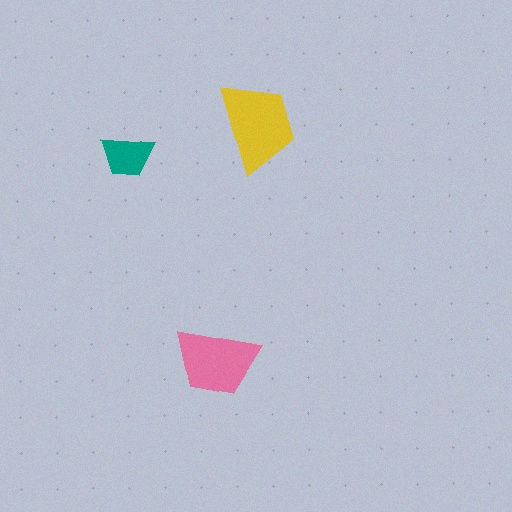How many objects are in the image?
There are 3 objects in the image.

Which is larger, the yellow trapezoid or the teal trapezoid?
The yellow one.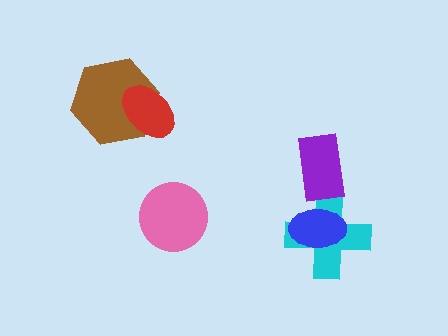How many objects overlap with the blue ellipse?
1 object overlaps with the blue ellipse.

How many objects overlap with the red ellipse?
1 object overlaps with the red ellipse.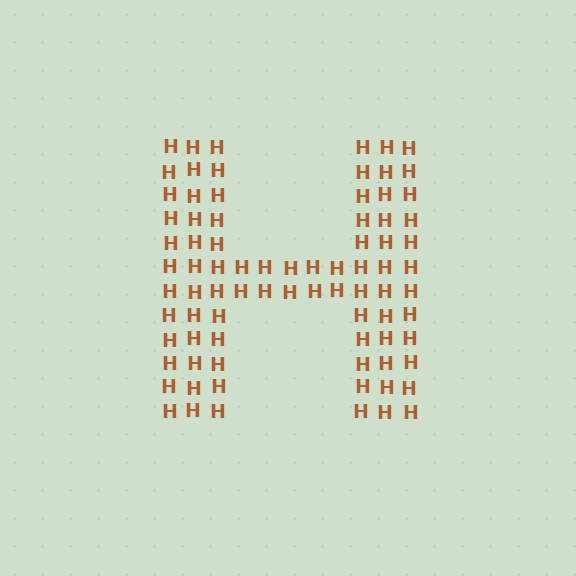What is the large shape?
The large shape is the letter H.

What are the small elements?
The small elements are letter H's.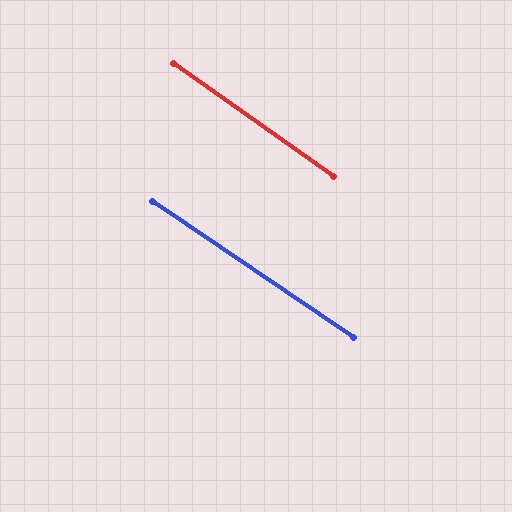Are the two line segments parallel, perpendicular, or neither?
Parallel — their directions differ by only 1.0°.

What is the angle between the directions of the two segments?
Approximately 1 degree.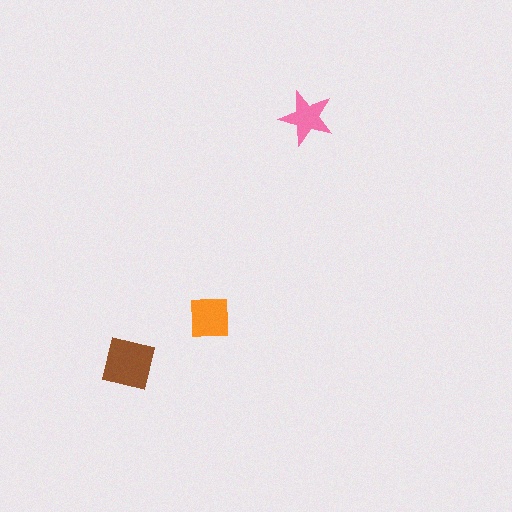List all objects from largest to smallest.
The brown square, the orange square, the pink star.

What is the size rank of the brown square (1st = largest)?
1st.